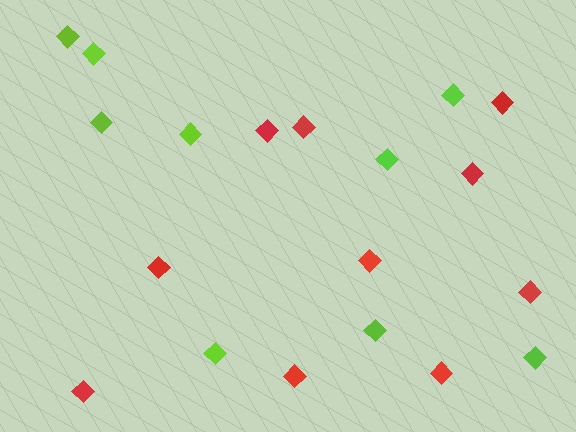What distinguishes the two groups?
There are 2 groups: one group of lime diamonds (9) and one group of red diamonds (10).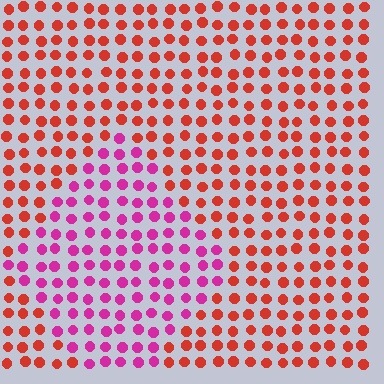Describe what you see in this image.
The image is filled with small red elements in a uniform arrangement. A diamond-shaped region is visible where the elements are tinted to a slightly different hue, forming a subtle color boundary.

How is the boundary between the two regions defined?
The boundary is defined purely by a slight shift in hue (about 47 degrees). Spacing, size, and orientation are identical on both sides.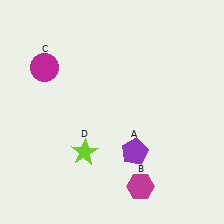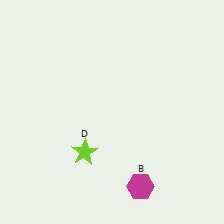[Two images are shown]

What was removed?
The magenta circle (C), the purple pentagon (A) were removed in Image 2.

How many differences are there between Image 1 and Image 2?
There are 2 differences between the two images.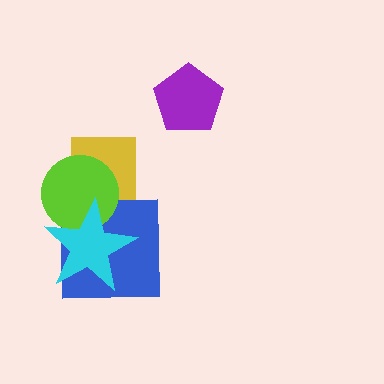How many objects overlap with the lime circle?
3 objects overlap with the lime circle.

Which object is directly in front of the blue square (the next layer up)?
The lime circle is directly in front of the blue square.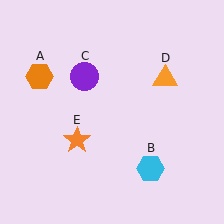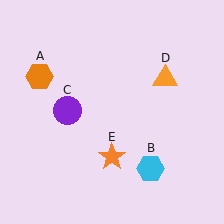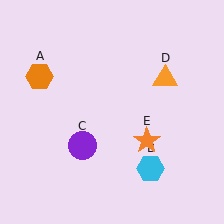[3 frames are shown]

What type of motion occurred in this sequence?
The purple circle (object C), orange star (object E) rotated counterclockwise around the center of the scene.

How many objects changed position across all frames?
2 objects changed position: purple circle (object C), orange star (object E).